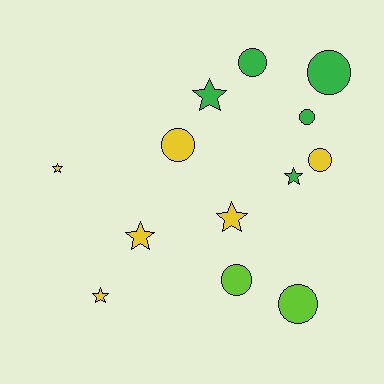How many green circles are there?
There are 3 green circles.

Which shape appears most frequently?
Circle, with 7 objects.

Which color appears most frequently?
Yellow, with 6 objects.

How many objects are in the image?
There are 13 objects.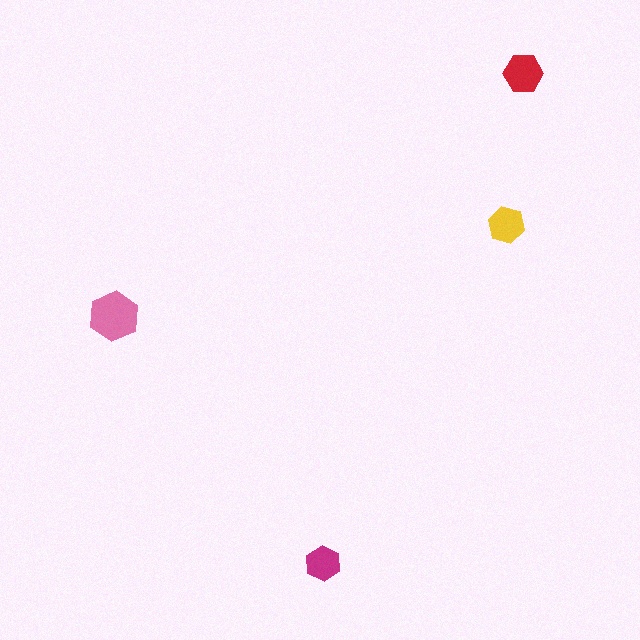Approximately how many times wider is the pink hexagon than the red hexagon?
About 1.5 times wider.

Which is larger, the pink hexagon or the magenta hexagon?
The pink one.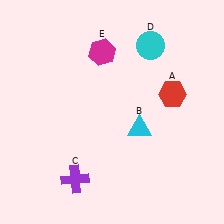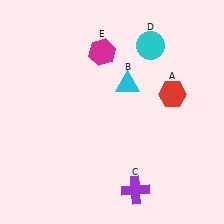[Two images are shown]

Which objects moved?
The objects that moved are: the cyan triangle (B), the purple cross (C).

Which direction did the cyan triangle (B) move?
The cyan triangle (B) moved up.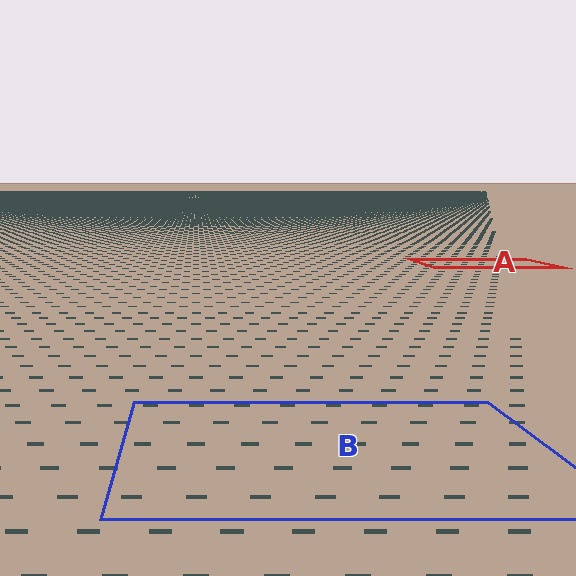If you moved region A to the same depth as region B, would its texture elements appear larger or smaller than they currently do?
They would appear larger. At a closer depth, the same texture elements are projected at a bigger on-screen size.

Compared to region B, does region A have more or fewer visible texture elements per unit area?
Region A has more texture elements per unit area — they are packed more densely because it is farther away.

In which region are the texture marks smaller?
The texture marks are smaller in region A, because it is farther away.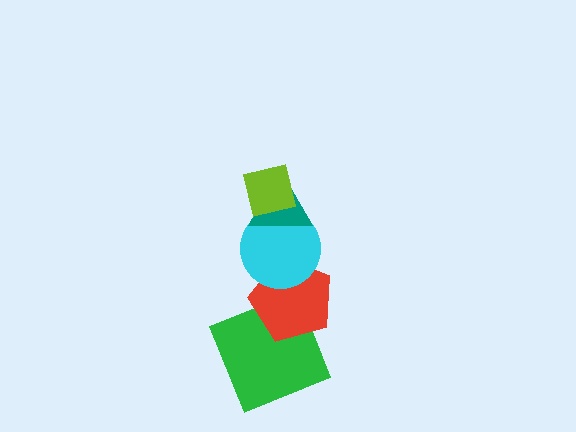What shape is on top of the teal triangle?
The lime square is on top of the teal triangle.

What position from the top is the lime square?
The lime square is 1st from the top.